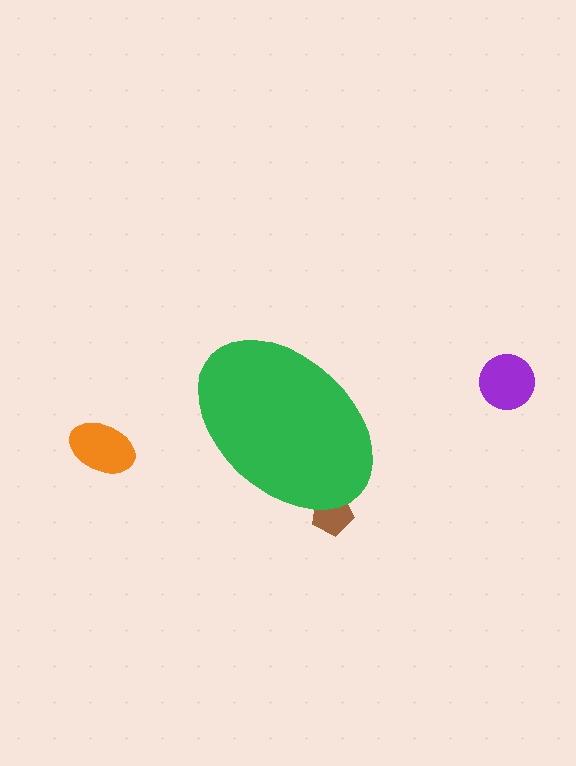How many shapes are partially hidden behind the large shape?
1 shape is partially hidden.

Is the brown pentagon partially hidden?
Yes, the brown pentagon is partially hidden behind the green ellipse.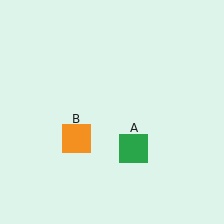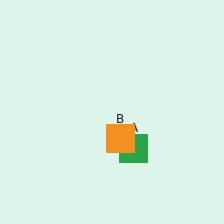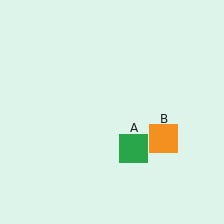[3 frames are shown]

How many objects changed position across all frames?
1 object changed position: orange square (object B).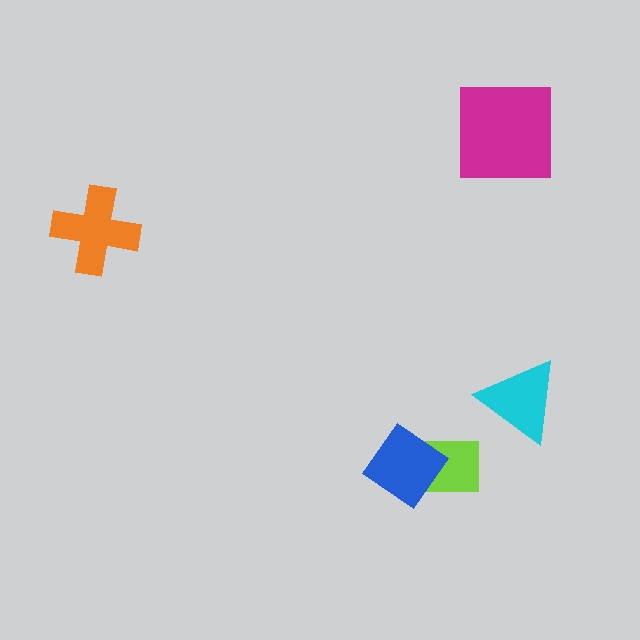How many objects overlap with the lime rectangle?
1 object overlaps with the lime rectangle.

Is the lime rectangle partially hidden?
Yes, it is partially covered by another shape.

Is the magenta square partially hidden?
No, no other shape covers it.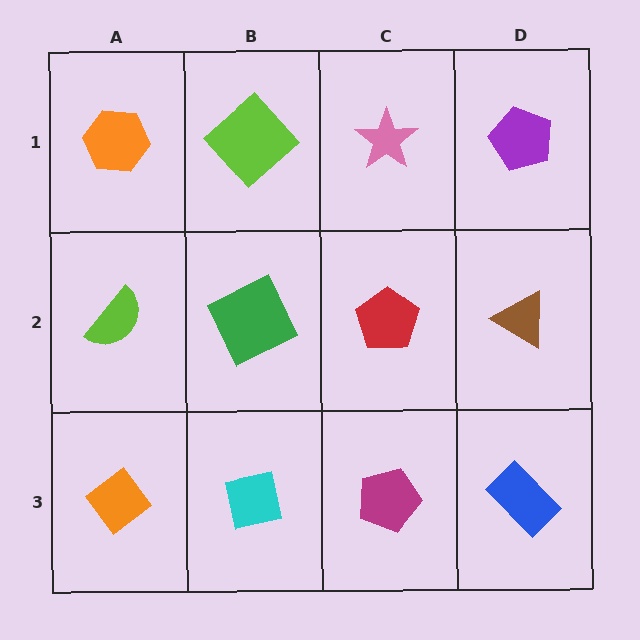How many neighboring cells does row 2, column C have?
4.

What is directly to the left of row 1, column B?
An orange hexagon.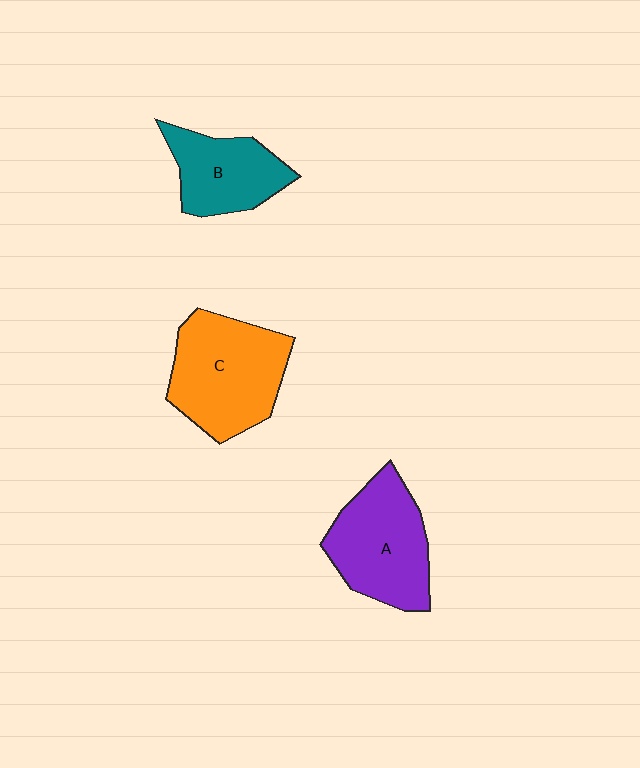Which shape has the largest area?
Shape C (orange).